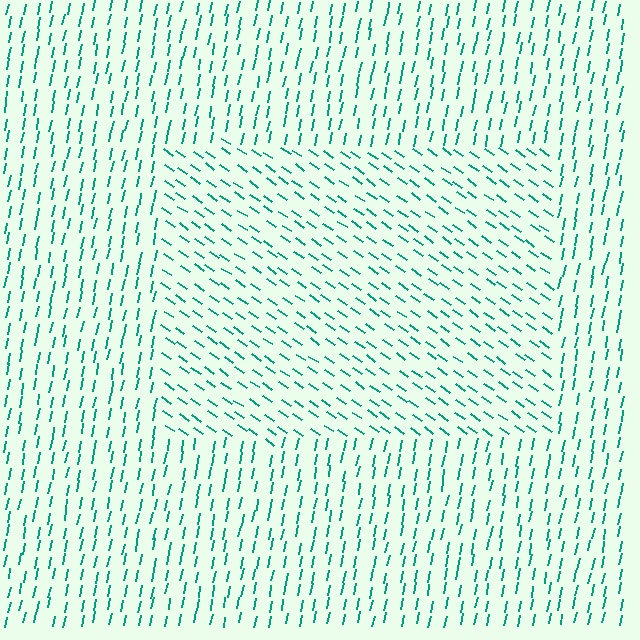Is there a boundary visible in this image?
Yes, there is a texture boundary formed by a change in line orientation.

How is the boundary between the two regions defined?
The boundary is defined purely by a change in line orientation (approximately 67 degrees difference). All lines are the same color and thickness.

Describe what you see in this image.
The image is filled with small teal line segments. A rectangle region in the image has lines oriented differently from the surrounding lines, creating a visible texture boundary.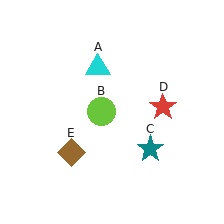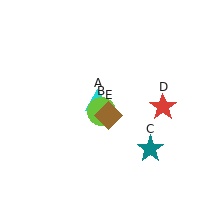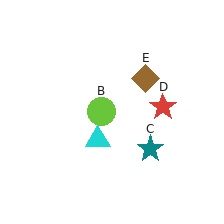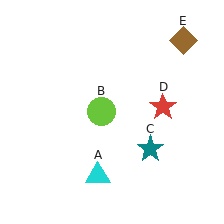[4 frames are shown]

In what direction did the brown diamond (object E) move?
The brown diamond (object E) moved up and to the right.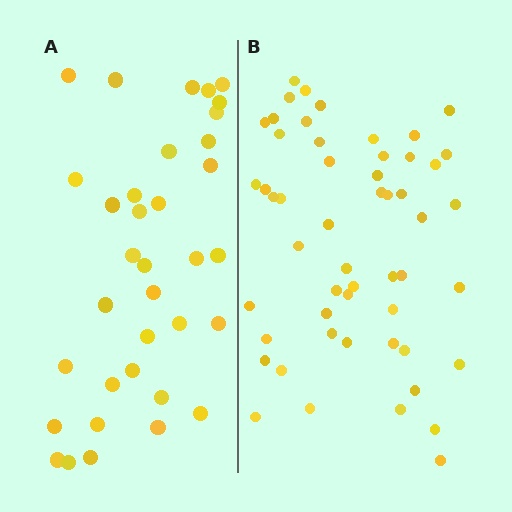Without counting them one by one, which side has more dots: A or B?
Region B (the right region) has more dots.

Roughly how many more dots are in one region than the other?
Region B has approximately 20 more dots than region A.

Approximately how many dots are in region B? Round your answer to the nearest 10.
About 50 dots. (The exact count is 53, which rounds to 50.)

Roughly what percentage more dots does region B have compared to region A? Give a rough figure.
About 50% more.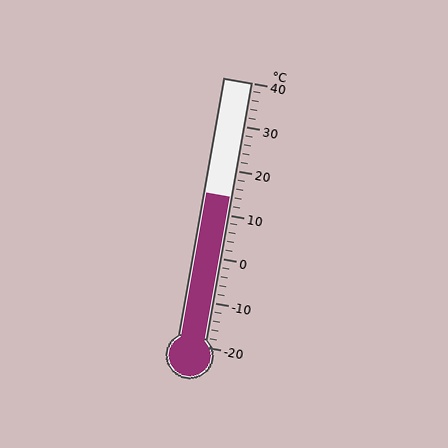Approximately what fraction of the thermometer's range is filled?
The thermometer is filled to approximately 55% of its range.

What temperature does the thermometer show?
The thermometer shows approximately 14°C.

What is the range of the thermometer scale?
The thermometer scale ranges from -20°C to 40°C.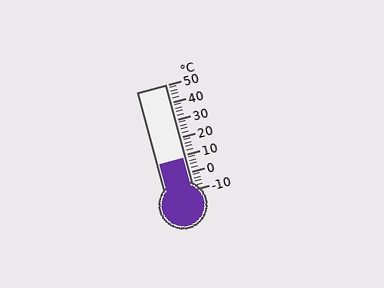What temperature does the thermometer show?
The thermometer shows approximately 8°C.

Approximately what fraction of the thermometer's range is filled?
The thermometer is filled to approximately 30% of its range.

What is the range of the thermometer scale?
The thermometer scale ranges from -10°C to 50°C.